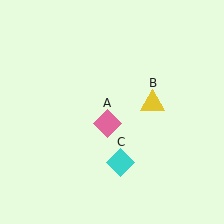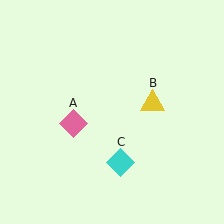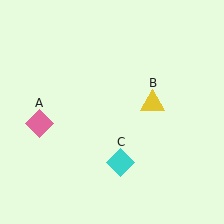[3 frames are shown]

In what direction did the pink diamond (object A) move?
The pink diamond (object A) moved left.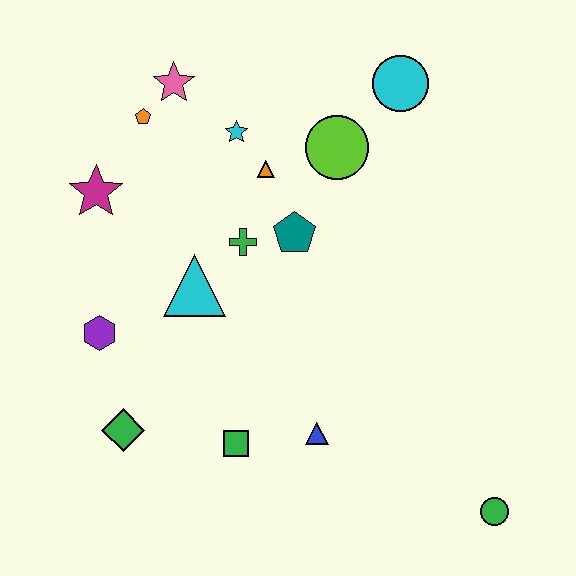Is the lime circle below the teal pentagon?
No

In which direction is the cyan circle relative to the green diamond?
The cyan circle is above the green diamond.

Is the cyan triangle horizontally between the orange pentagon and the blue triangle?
Yes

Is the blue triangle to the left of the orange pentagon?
No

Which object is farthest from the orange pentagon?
The green circle is farthest from the orange pentagon.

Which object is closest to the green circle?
The blue triangle is closest to the green circle.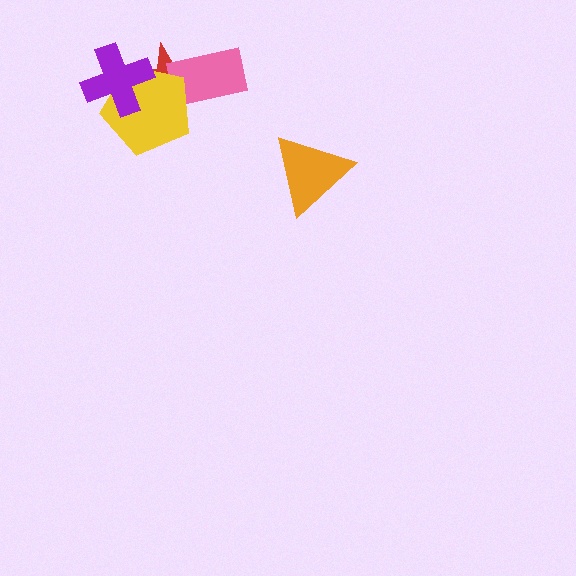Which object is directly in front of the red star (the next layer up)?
The pink rectangle is directly in front of the red star.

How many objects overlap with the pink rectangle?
2 objects overlap with the pink rectangle.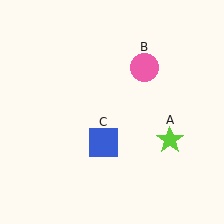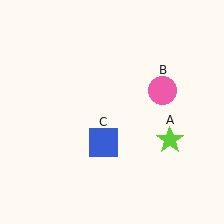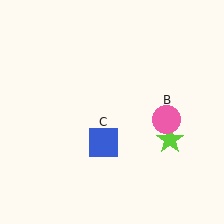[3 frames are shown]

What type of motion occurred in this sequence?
The pink circle (object B) rotated clockwise around the center of the scene.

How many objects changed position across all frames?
1 object changed position: pink circle (object B).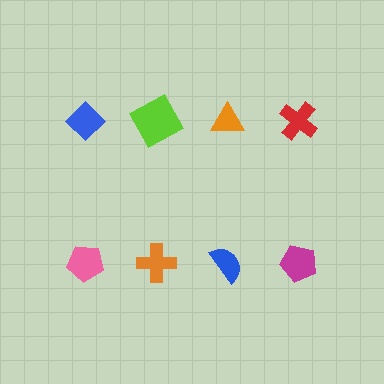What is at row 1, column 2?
A lime square.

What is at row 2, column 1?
A pink pentagon.